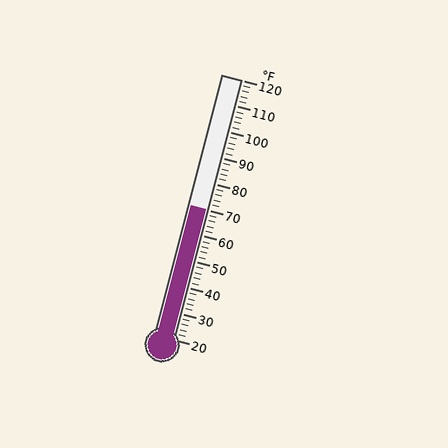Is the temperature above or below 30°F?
The temperature is above 30°F.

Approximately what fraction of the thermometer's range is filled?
The thermometer is filled to approximately 50% of its range.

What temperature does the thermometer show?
The thermometer shows approximately 70°F.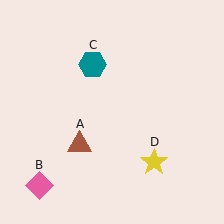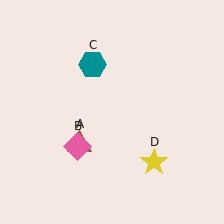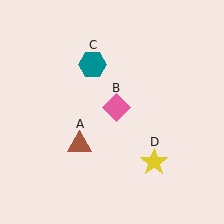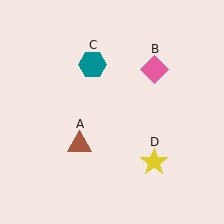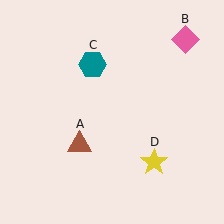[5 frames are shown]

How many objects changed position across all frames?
1 object changed position: pink diamond (object B).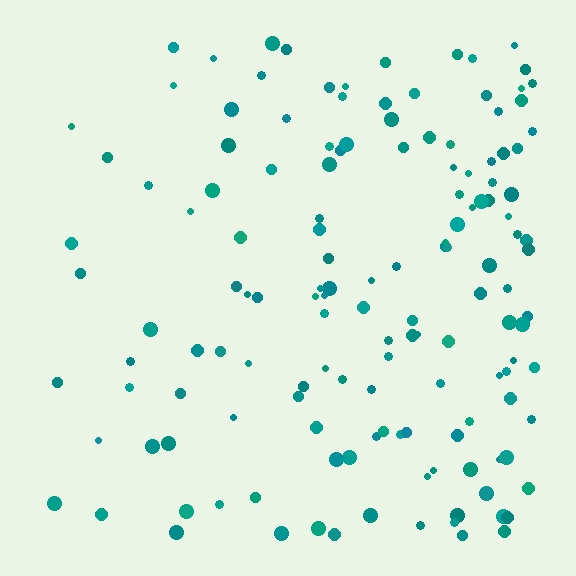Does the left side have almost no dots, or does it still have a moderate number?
Still a moderate number, just noticeably fewer than the right.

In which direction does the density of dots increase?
From left to right, with the right side densest.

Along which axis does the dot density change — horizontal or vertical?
Horizontal.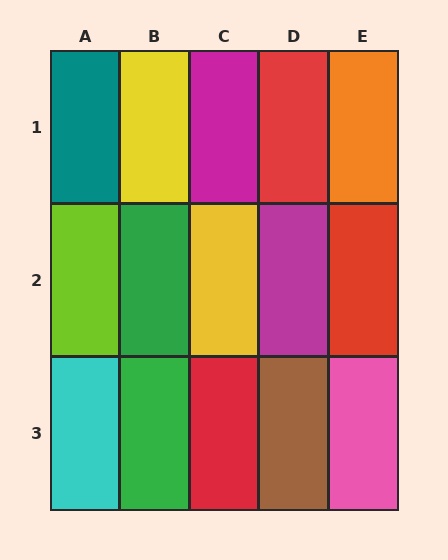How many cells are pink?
1 cell is pink.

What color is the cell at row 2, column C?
Yellow.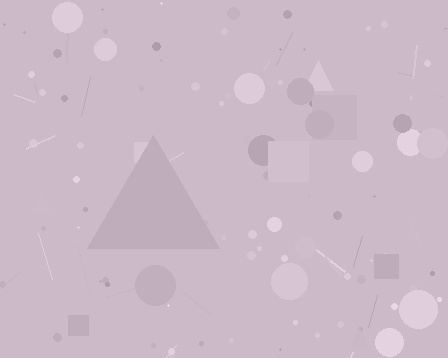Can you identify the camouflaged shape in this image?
The camouflaged shape is a triangle.